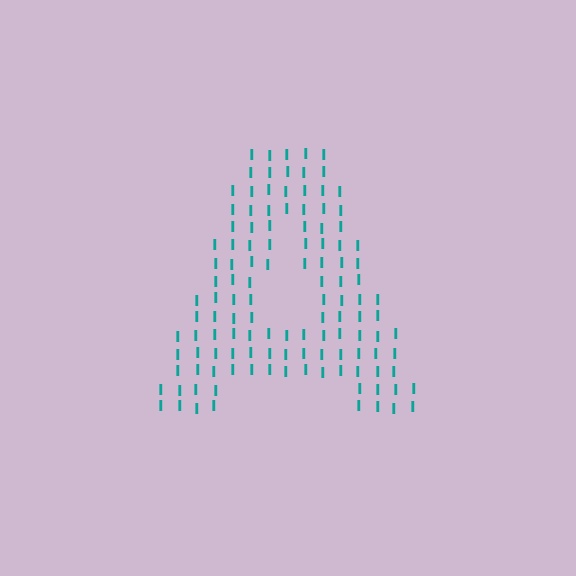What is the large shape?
The large shape is the letter A.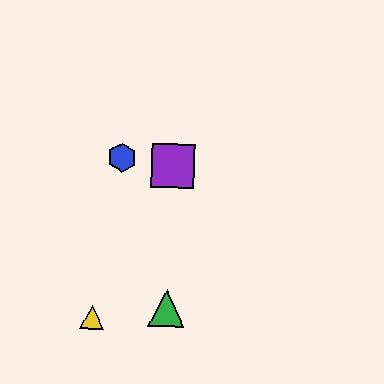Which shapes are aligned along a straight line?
The red hexagon, the yellow triangle, the purple square are aligned along a straight line.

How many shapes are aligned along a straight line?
3 shapes (the red hexagon, the yellow triangle, the purple square) are aligned along a straight line.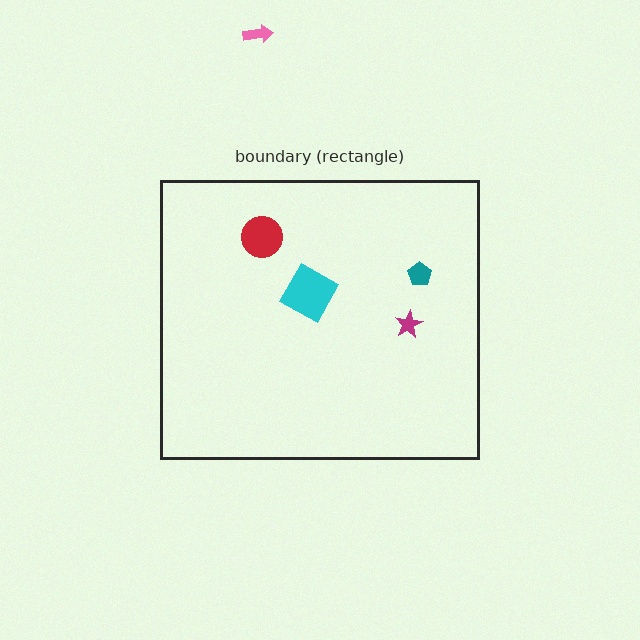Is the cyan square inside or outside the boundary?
Inside.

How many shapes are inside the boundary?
4 inside, 1 outside.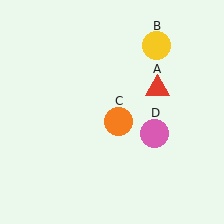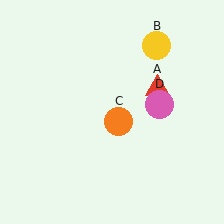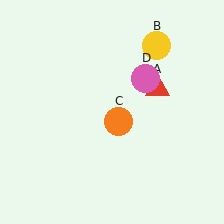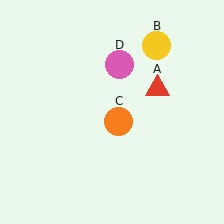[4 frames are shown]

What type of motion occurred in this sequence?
The pink circle (object D) rotated counterclockwise around the center of the scene.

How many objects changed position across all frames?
1 object changed position: pink circle (object D).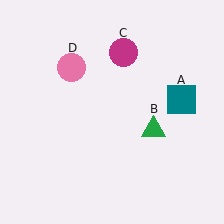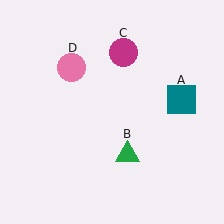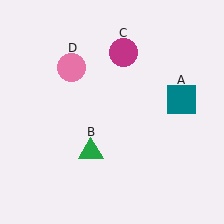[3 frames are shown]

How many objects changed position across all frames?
1 object changed position: green triangle (object B).